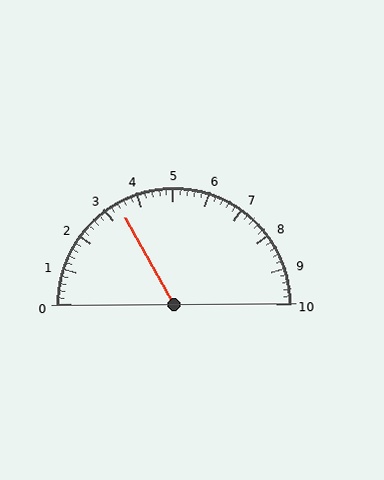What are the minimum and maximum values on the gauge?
The gauge ranges from 0 to 10.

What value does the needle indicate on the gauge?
The needle indicates approximately 3.4.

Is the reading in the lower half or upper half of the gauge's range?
The reading is in the lower half of the range (0 to 10).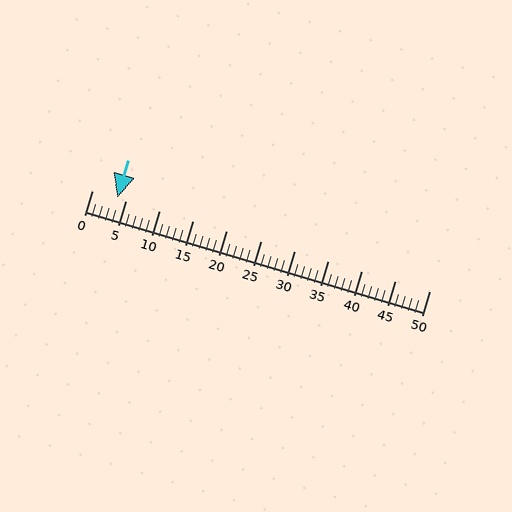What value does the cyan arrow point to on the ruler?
The cyan arrow points to approximately 4.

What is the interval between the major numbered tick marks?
The major tick marks are spaced 5 units apart.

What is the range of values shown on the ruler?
The ruler shows values from 0 to 50.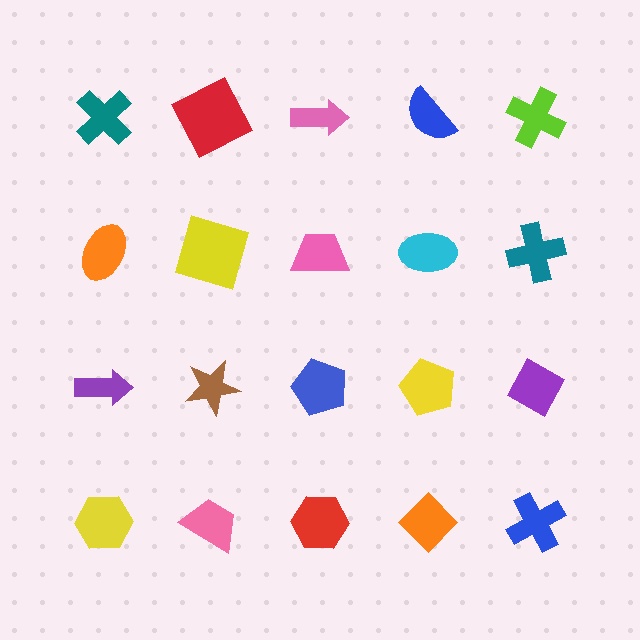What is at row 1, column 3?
A pink arrow.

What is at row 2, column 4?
A cyan ellipse.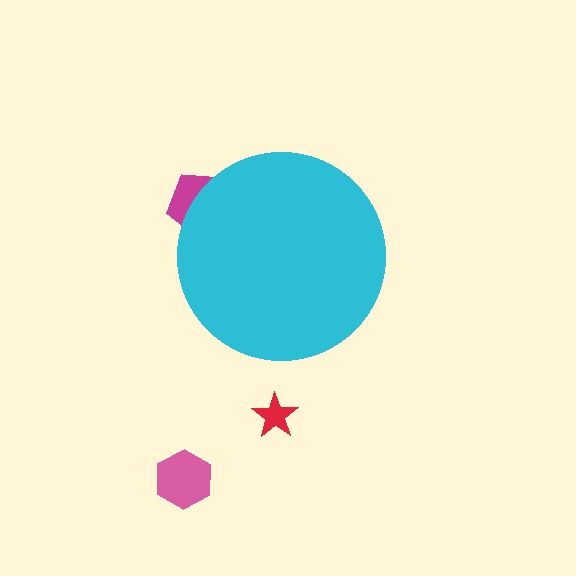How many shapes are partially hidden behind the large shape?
1 shape is partially hidden.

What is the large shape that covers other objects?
A cyan circle.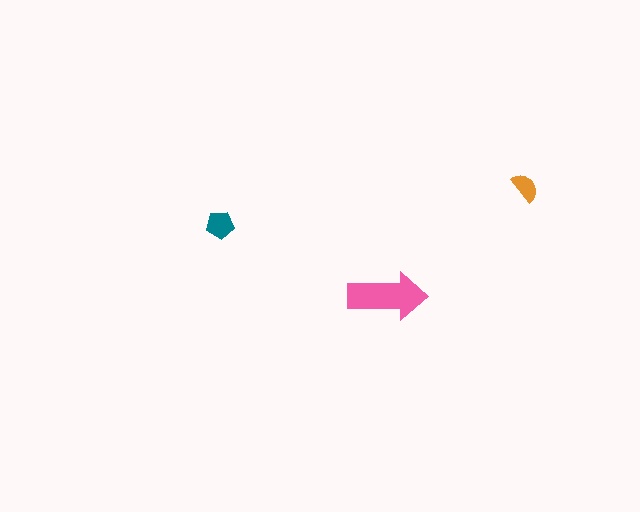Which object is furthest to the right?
The orange semicircle is rightmost.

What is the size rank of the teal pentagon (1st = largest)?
2nd.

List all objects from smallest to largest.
The orange semicircle, the teal pentagon, the pink arrow.